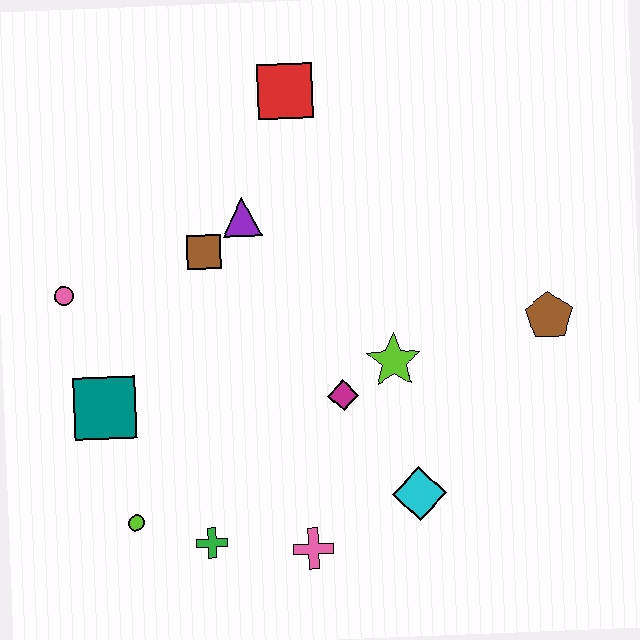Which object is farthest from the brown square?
The brown pentagon is farthest from the brown square.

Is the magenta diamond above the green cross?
Yes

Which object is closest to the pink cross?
The green cross is closest to the pink cross.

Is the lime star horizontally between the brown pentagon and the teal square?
Yes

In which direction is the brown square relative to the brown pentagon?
The brown square is to the left of the brown pentagon.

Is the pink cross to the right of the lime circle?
Yes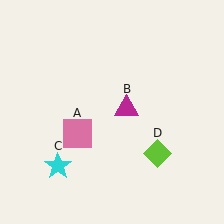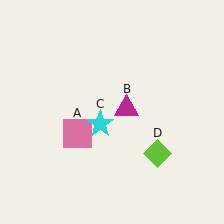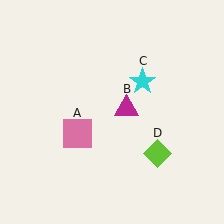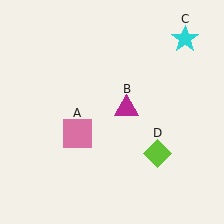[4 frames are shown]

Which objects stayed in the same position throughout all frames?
Pink square (object A) and magenta triangle (object B) and lime diamond (object D) remained stationary.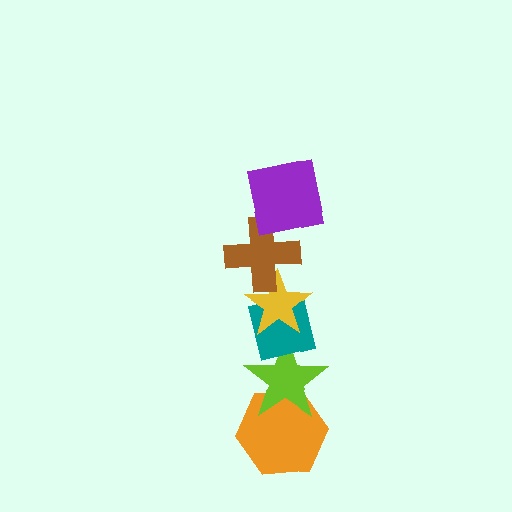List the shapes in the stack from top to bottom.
From top to bottom: the purple square, the brown cross, the yellow star, the teal square, the lime star, the orange hexagon.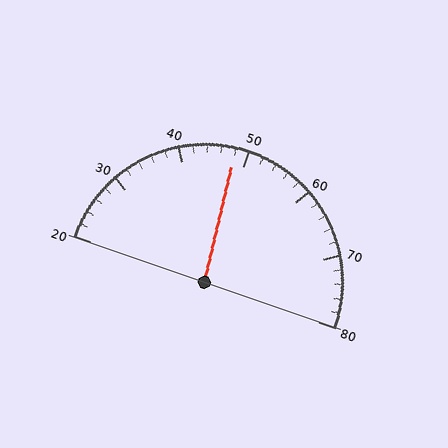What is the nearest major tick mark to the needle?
The nearest major tick mark is 50.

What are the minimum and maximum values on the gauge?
The gauge ranges from 20 to 80.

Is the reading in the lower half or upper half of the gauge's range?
The reading is in the lower half of the range (20 to 80).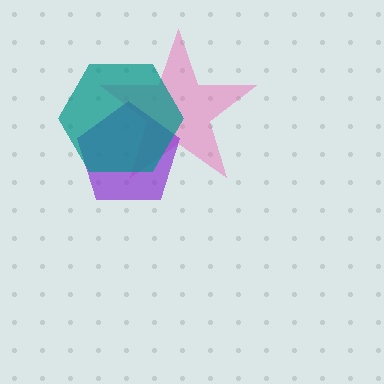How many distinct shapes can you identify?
There are 3 distinct shapes: a pink star, a purple pentagon, a teal hexagon.